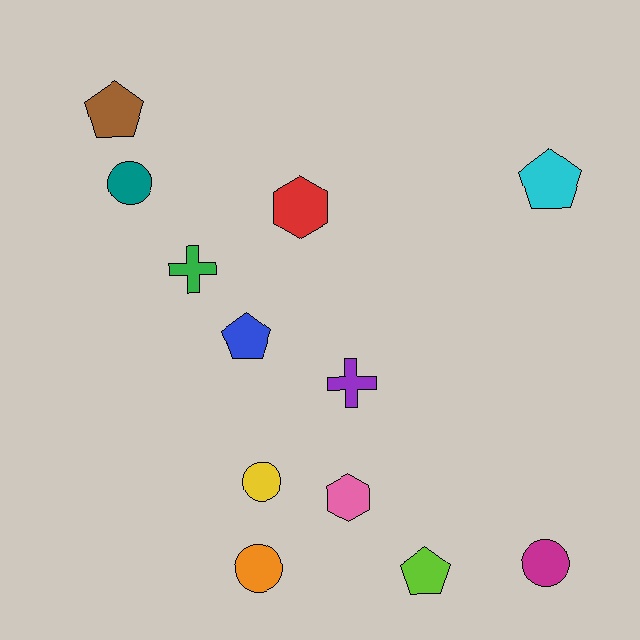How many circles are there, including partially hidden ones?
There are 4 circles.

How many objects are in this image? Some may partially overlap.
There are 12 objects.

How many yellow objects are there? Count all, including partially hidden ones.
There is 1 yellow object.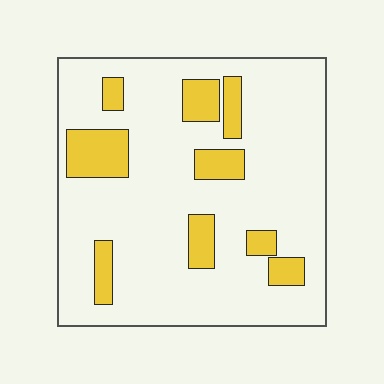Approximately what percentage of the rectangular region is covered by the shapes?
Approximately 20%.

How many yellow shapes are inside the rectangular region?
9.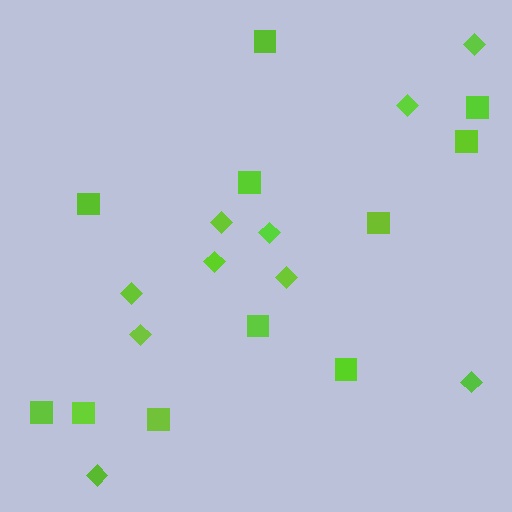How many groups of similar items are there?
There are 2 groups: one group of squares (11) and one group of diamonds (10).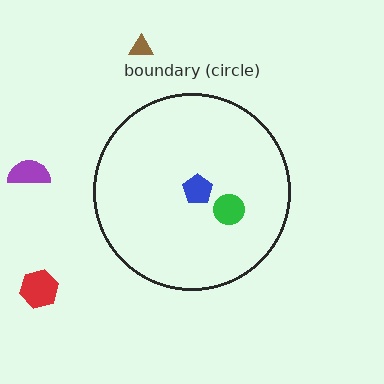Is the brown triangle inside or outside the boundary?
Outside.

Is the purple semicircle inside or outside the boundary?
Outside.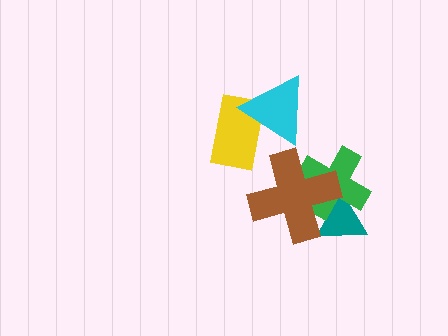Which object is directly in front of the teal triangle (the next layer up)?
The green cross is directly in front of the teal triangle.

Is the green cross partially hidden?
Yes, it is partially covered by another shape.